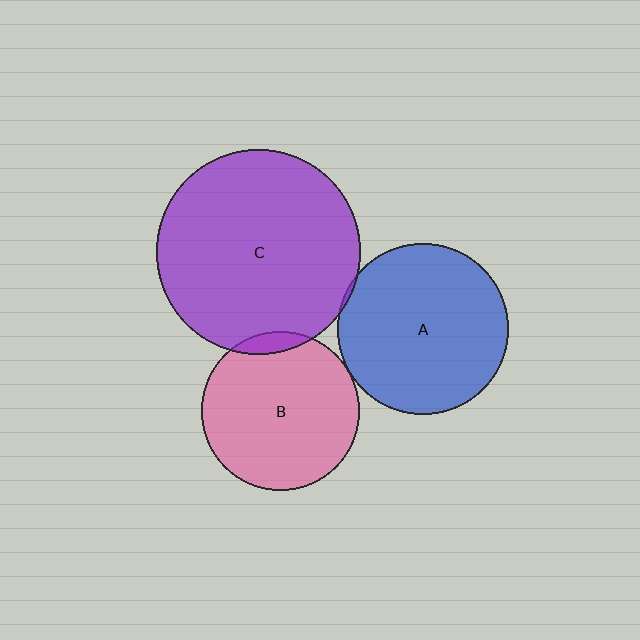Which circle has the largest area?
Circle C (purple).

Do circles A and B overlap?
Yes.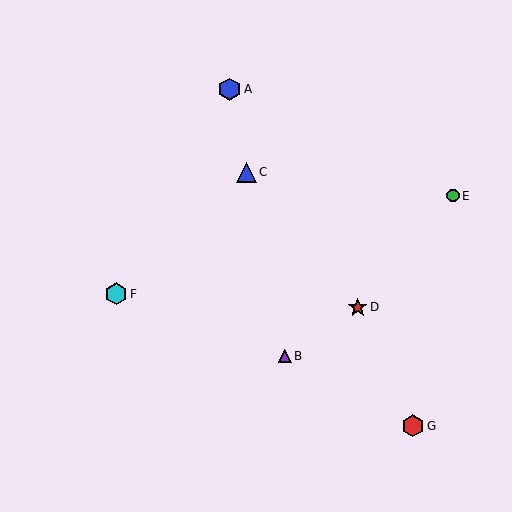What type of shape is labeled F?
Shape F is a cyan hexagon.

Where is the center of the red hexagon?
The center of the red hexagon is at (413, 426).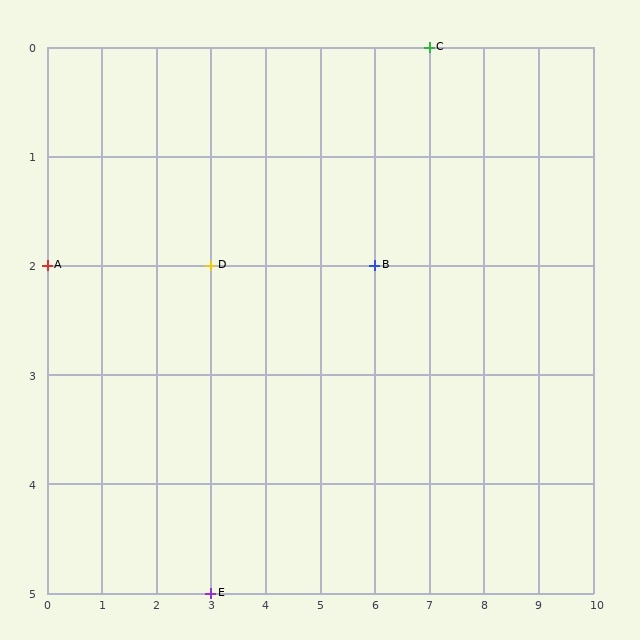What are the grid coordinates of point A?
Point A is at grid coordinates (0, 2).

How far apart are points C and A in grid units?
Points C and A are 7 columns and 2 rows apart (about 7.3 grid units diagonally).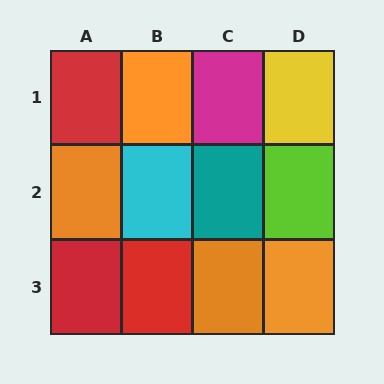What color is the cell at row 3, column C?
Orange.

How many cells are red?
3 cells are red.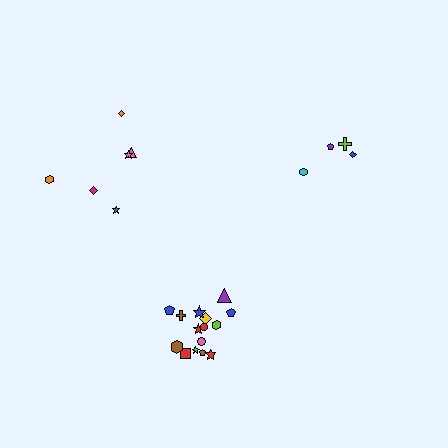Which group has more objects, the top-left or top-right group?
The top-left group.